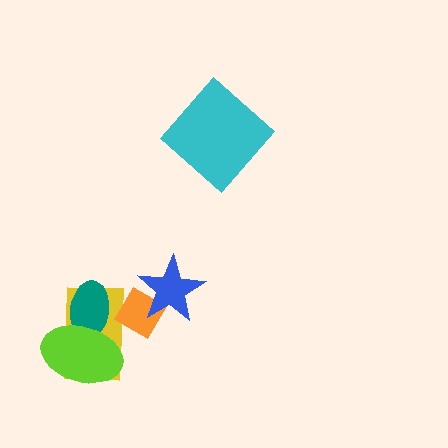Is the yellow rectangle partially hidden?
Yes, it is partially covered by another shape.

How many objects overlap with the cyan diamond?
0 objects overlap with the cyan diamond.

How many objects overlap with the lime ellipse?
2 objects overlap with the lime ellipse.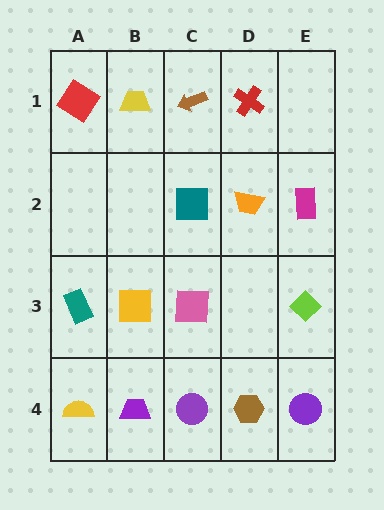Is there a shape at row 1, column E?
No, that cell is empty.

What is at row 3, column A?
A teal rectangle.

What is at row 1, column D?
A red cross.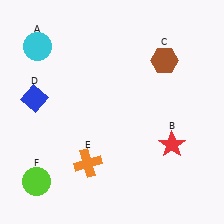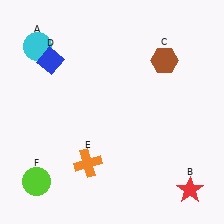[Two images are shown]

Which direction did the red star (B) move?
The red star (B) moved down.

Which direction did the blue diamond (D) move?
The blue diamond (D) moved up.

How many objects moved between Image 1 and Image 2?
2 objects moved between the two images.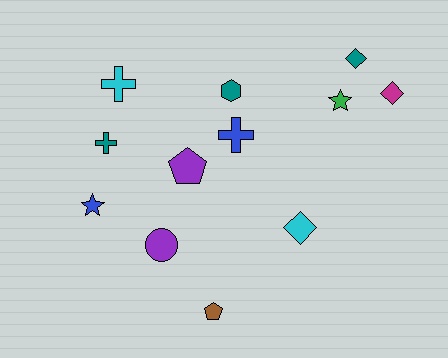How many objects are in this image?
There are 12 objects.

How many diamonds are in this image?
There are 3 diamonds.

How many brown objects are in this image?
There is 1 brown object.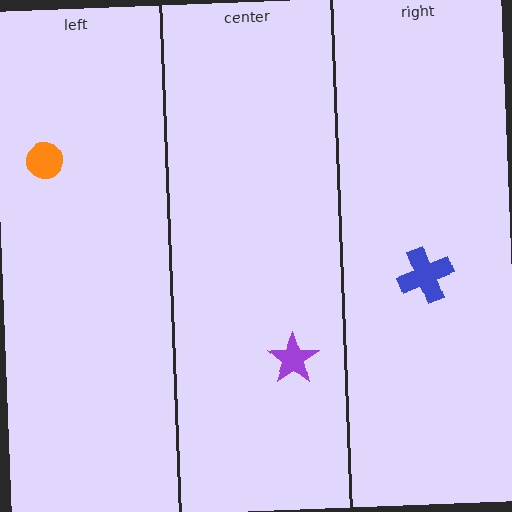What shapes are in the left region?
The orange circle.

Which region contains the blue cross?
The right region.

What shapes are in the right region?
The blue cross.